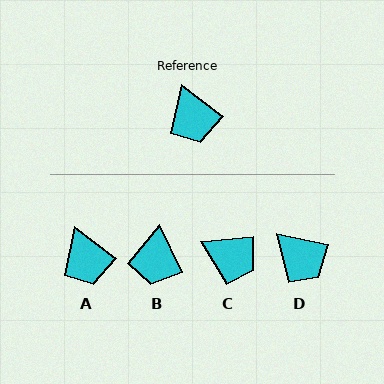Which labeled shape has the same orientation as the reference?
A.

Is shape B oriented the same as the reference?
No, it is off by about 27 degrees.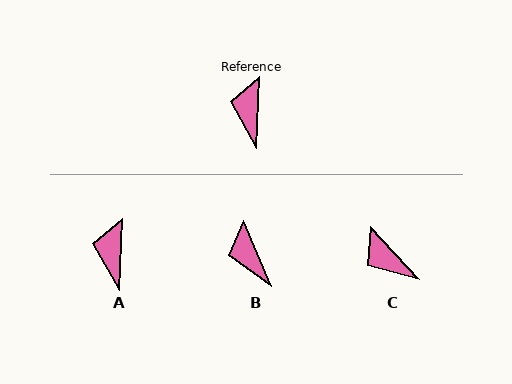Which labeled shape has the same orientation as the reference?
A.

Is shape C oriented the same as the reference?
No, it is off by about 46 degrees.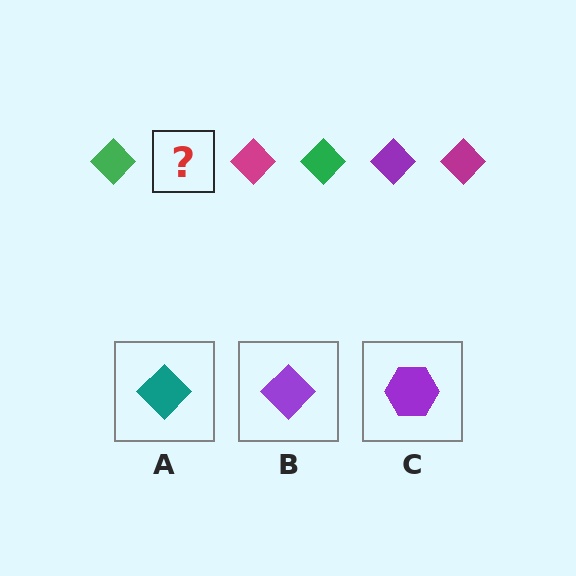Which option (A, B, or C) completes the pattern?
B.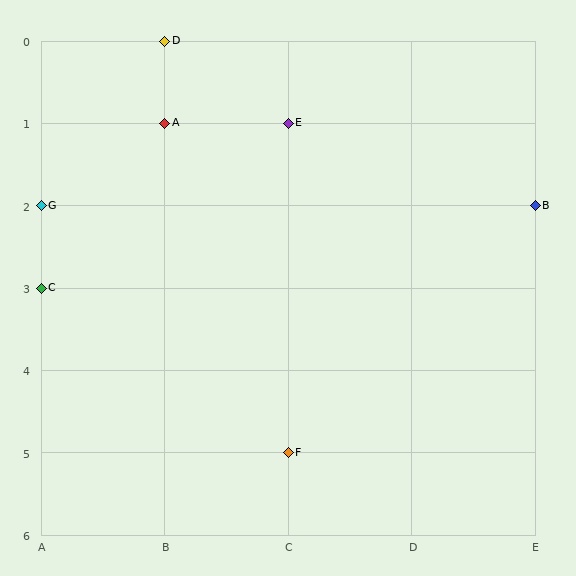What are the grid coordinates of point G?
Point G is at grid coordinates (A, 2).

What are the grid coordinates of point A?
Point A is at grid coordinates (B, 1).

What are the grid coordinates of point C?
Point C is at grid coordinates (A, 3).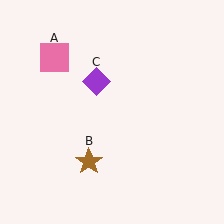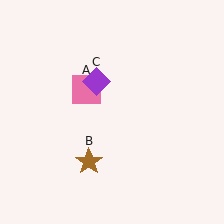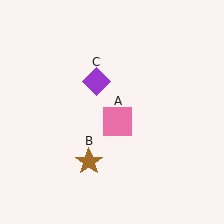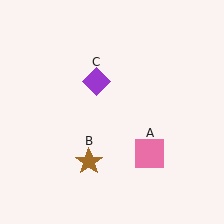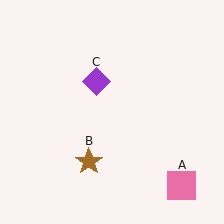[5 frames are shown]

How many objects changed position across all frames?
1 object changed position: pink square (object A).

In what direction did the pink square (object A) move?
The pink square (object A) moved down and to the right.